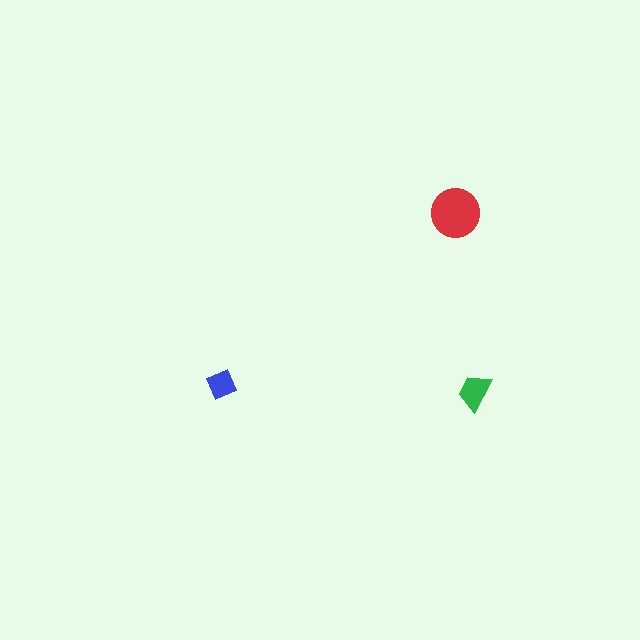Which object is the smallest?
The blue diamond.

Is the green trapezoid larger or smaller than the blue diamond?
Larger.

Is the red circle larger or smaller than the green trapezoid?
Larger.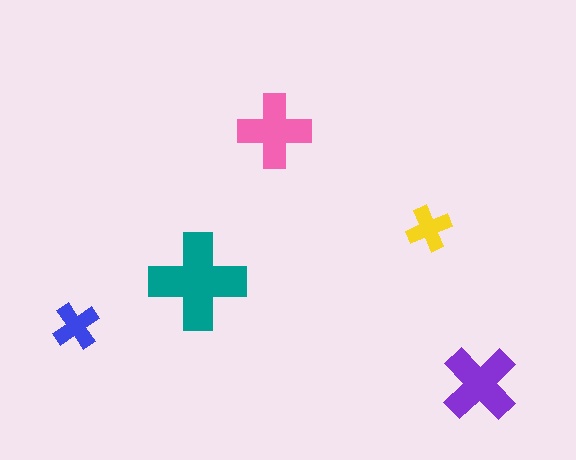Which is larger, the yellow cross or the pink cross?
The pink one.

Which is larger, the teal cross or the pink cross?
The teal one.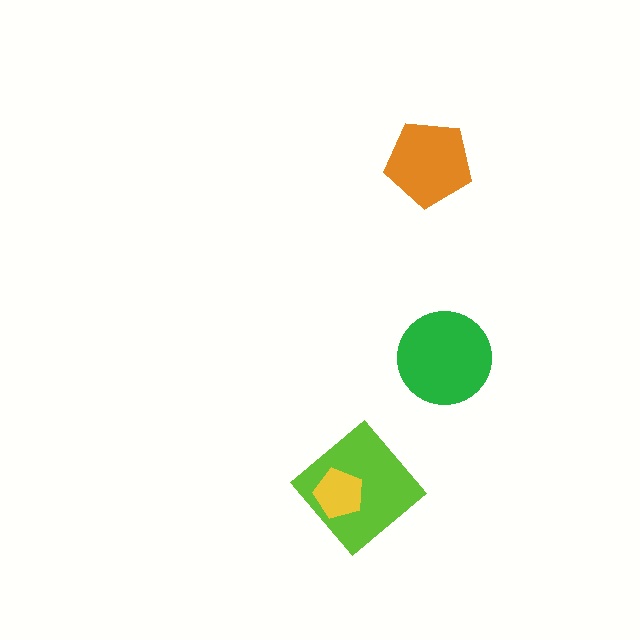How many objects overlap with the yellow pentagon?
1 object overlaps with the yellow pentagon.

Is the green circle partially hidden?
No, no other shape covers it.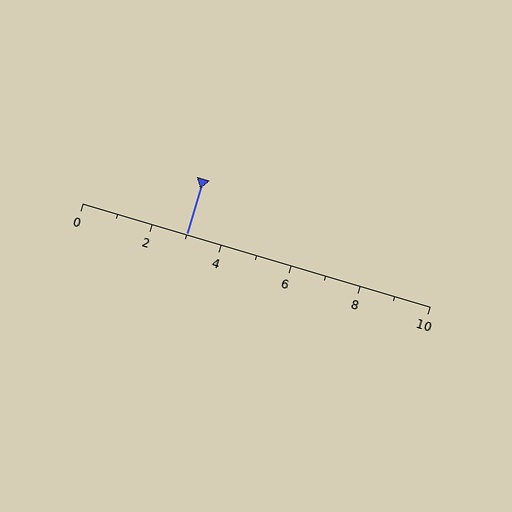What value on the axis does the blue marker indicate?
The marker indicates approximately 3.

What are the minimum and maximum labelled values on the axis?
The axis runs from 0 to 10.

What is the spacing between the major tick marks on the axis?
The major ticks are spaced 2 apart.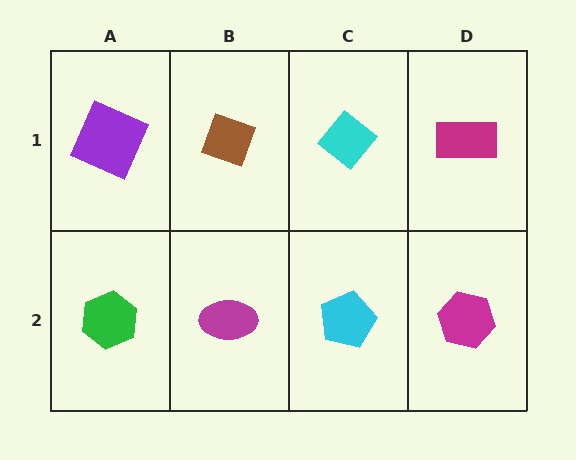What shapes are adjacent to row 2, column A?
A purple square (row 1, column A), a magenta ellipse (row 2, column B).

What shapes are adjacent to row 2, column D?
A magenta rectangle (row 1, column D), a cyan pentagon (row 2, column C).